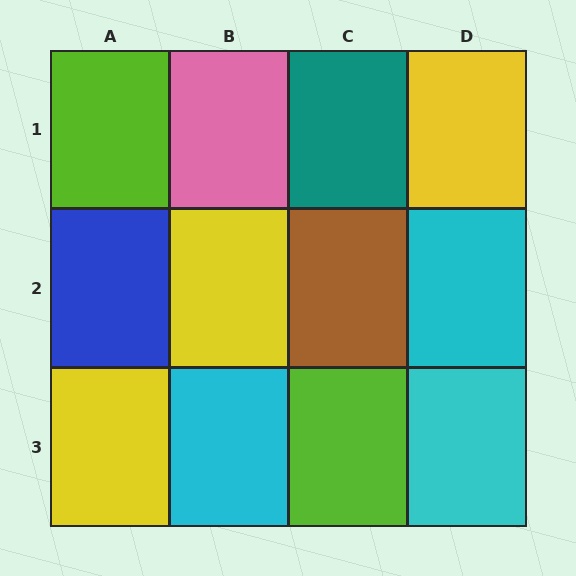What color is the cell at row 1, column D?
Yellow.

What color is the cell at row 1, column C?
Teal.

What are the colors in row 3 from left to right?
Yellow, cyan, lime, cyan.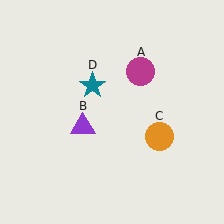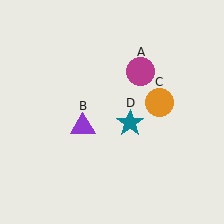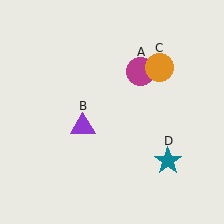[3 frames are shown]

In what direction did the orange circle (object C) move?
The orange circle (object C) moved up.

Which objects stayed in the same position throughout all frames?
Magenta circle (object A) and purple triangle (object B) remained stationary.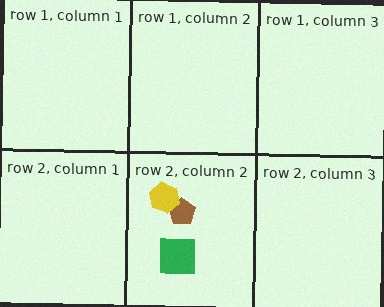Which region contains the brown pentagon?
The row 2, column 2 region.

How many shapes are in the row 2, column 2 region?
3.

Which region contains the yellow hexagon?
The row 2, column 2 region.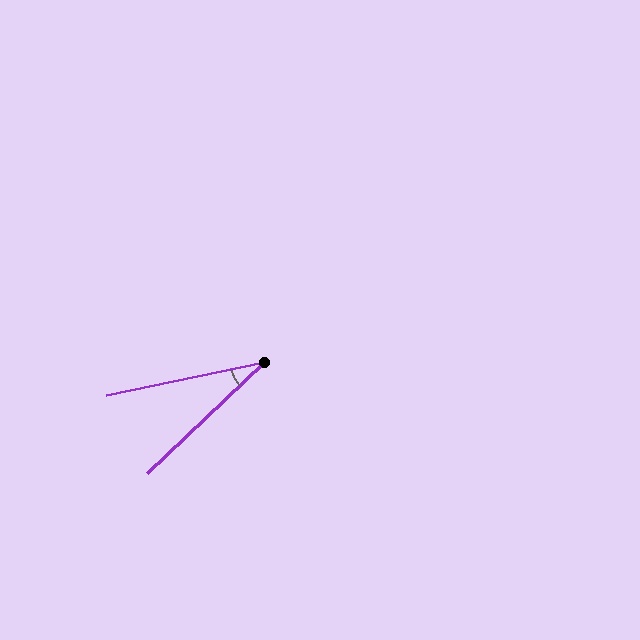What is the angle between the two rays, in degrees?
Approximately 32 degrees.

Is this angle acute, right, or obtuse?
It is acute.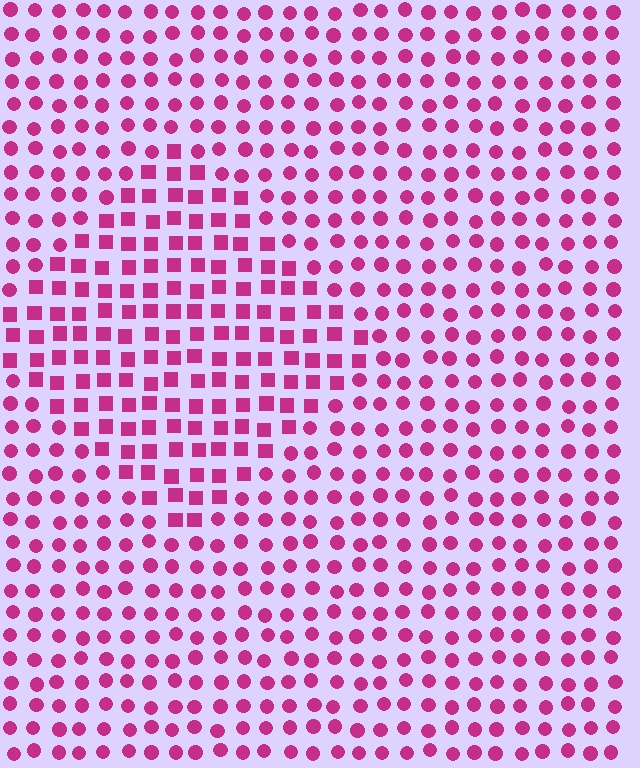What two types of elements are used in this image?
The image uses squares inside the diamond region and circles outside it.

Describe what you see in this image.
The image is filled with small magenta elements arranged in a uniform grid. A diamond-shaped region contains squares, while the surrounding area contains circles. The boundary is defined purely by the change in element shape.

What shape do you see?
I see a diamond.